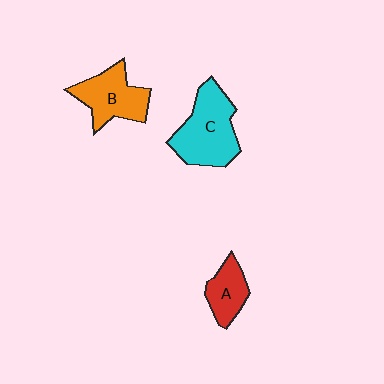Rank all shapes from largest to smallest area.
From largest to smallest: C (cyan), B (orange), A (red).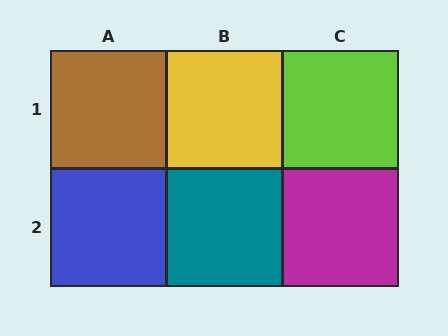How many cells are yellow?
1 cell is yellow.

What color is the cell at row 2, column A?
Blue.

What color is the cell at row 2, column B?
Teal.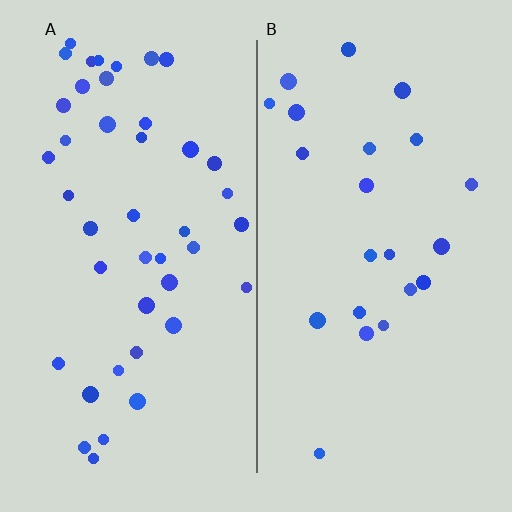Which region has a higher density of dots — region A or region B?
A (the left).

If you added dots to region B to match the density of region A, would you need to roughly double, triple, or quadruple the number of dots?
Approximately double.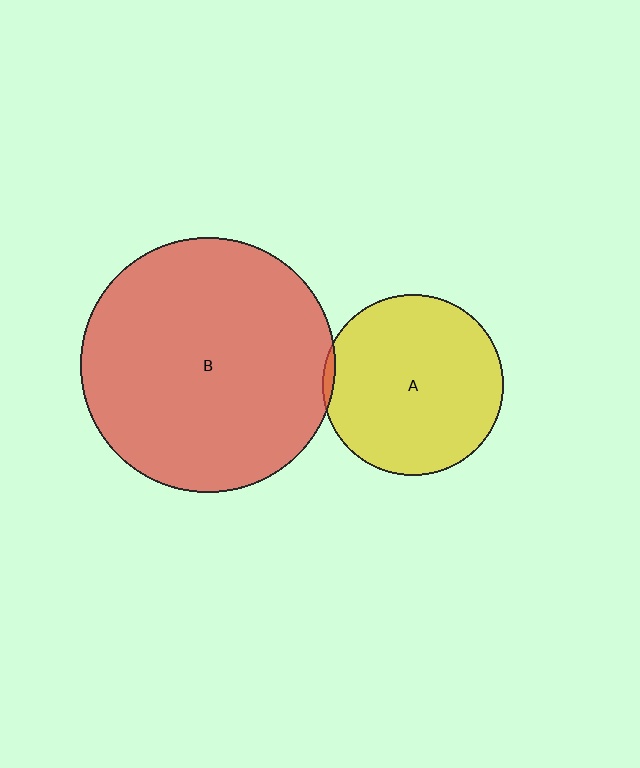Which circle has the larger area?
Circle B (red).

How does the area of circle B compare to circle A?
Approximately 2.0 times.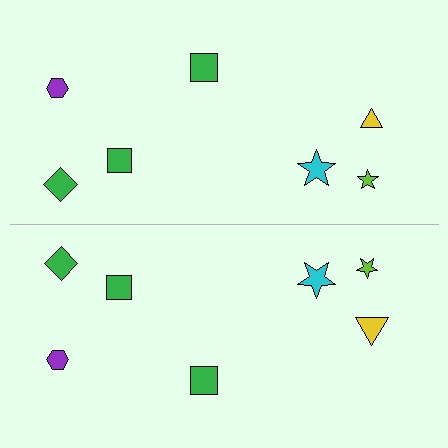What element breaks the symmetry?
The yellow triangle on the bottom side has a different size than its mirror counterpart.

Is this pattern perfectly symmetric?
No, the pattern is not perfectly symmetric. The yellow triangle on the bottom side has a different size than its mirror counterpart.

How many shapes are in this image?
There are 14 shapes in this image.